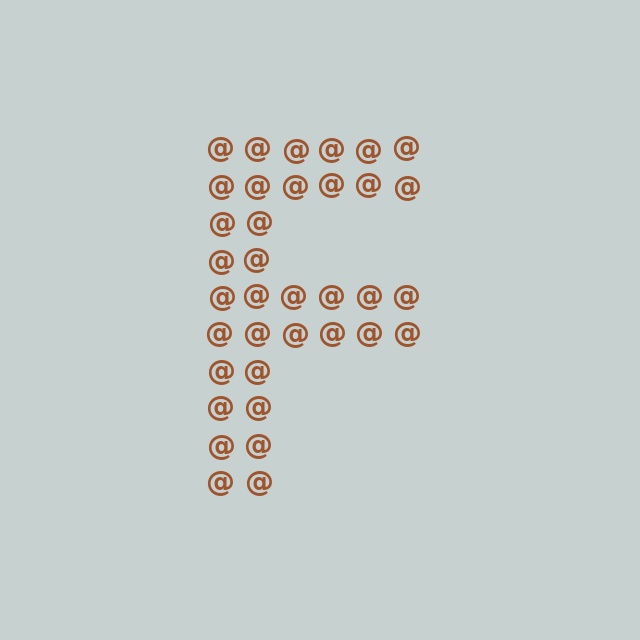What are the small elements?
The small elements are at signs.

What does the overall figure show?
The overall figure shows the letter F.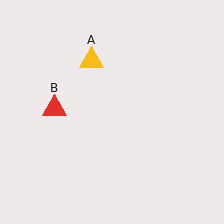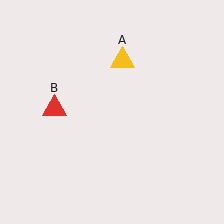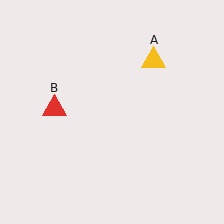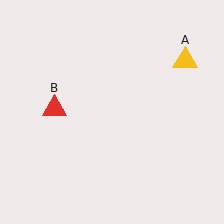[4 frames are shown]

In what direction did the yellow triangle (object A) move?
The yellow triangle (object A) moved right.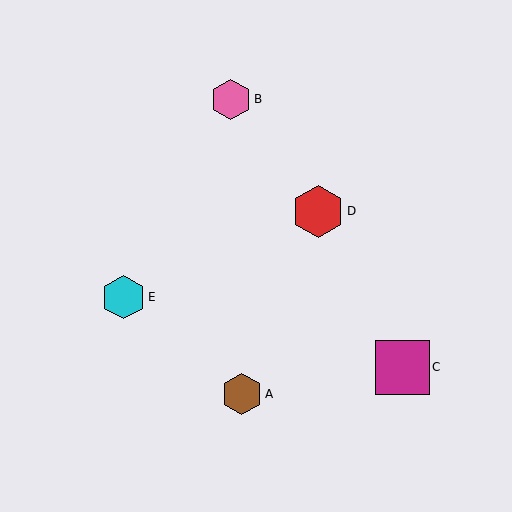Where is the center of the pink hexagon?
The center of the pink hexagon is at (231, 99).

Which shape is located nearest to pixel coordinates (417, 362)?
The magenta square (labeled C) at (402, 367) is nearest to that location.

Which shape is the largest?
The magenta square (labeled C) is the largest.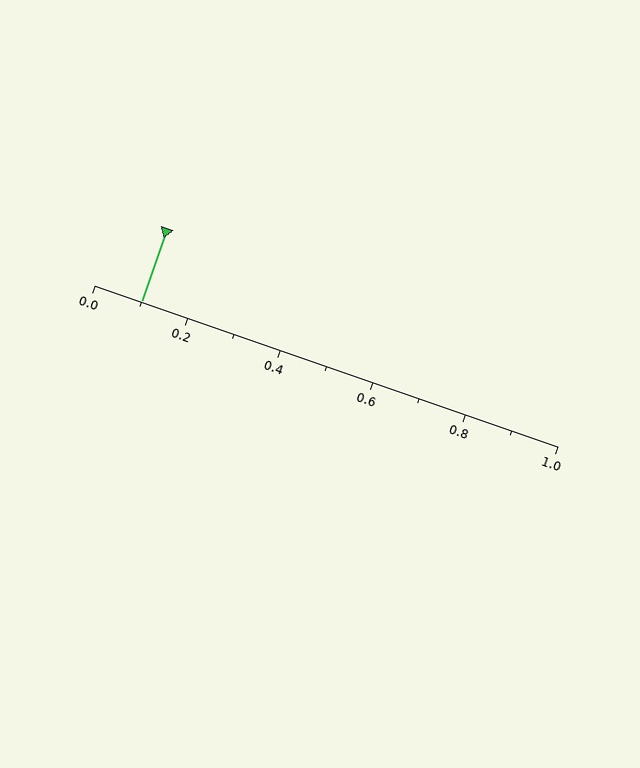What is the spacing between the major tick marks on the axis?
The major ticks are spaced 0.2 apart.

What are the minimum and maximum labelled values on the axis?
The axis runs from 0.0 to 1.0.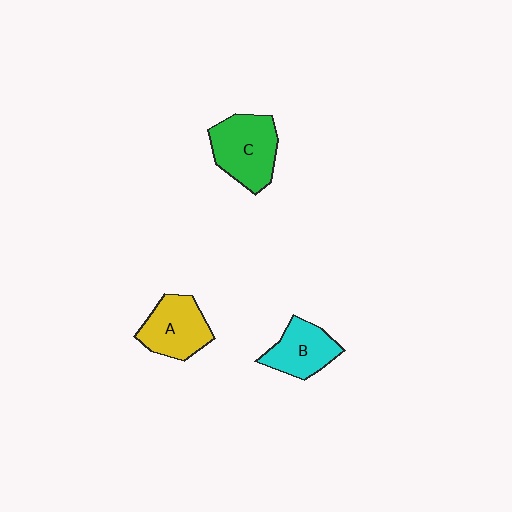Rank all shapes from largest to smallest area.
From largest to smallest: C (green), A (yellow), B (cyan).